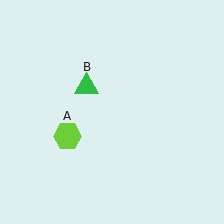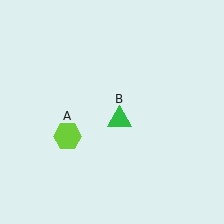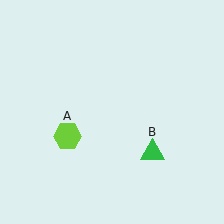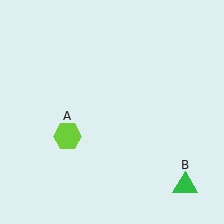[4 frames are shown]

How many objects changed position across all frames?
1 object changed position: green triangle (object B).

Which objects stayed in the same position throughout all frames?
Lime hexagon (object A) remained stationary.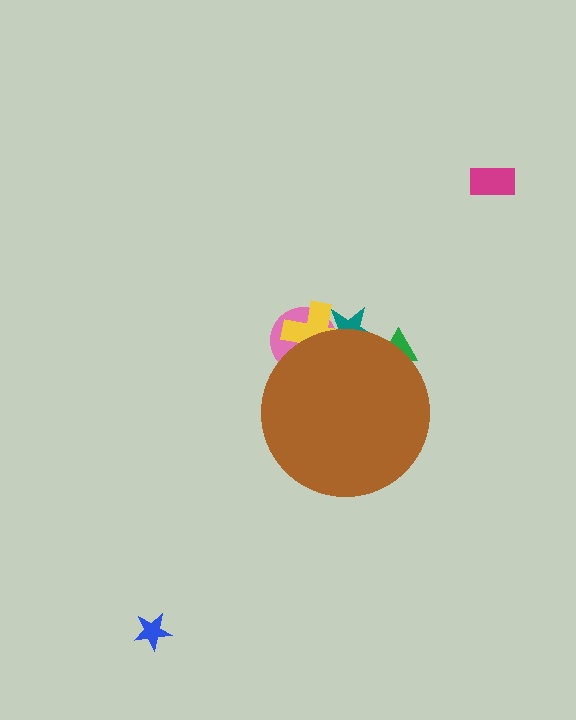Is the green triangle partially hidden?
Yes, the green triangle is partially hidden behind the brown circle.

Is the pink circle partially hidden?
Yes, the pink circle is partially hidden behind the brown circle.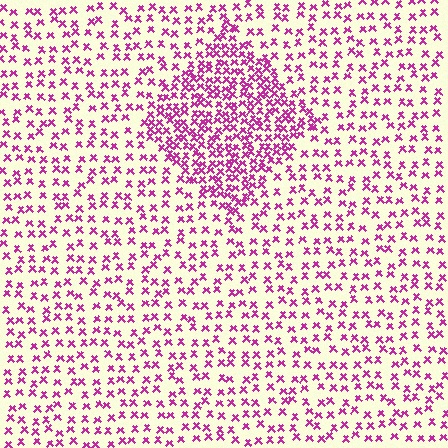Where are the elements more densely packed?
The elements are more densely packed inside the diamond boundary.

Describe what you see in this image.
The image contains small magenta elements arranged at two different densities. A diamond-shaped region is visible where the elements are more densely packed than the surrounding area.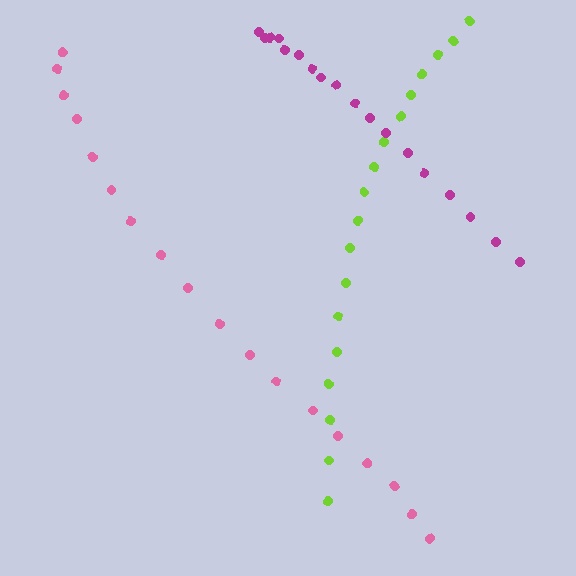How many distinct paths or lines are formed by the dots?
There are 3 distinct paths.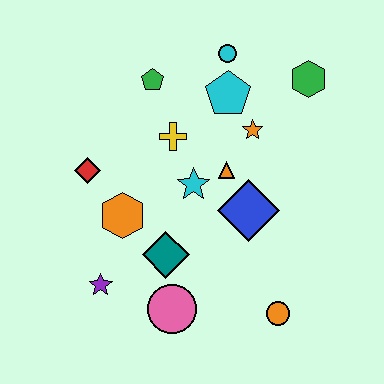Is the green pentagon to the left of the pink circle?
Yes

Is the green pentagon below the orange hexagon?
No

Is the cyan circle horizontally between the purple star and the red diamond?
No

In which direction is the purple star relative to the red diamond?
The purple star is below the red diamond.